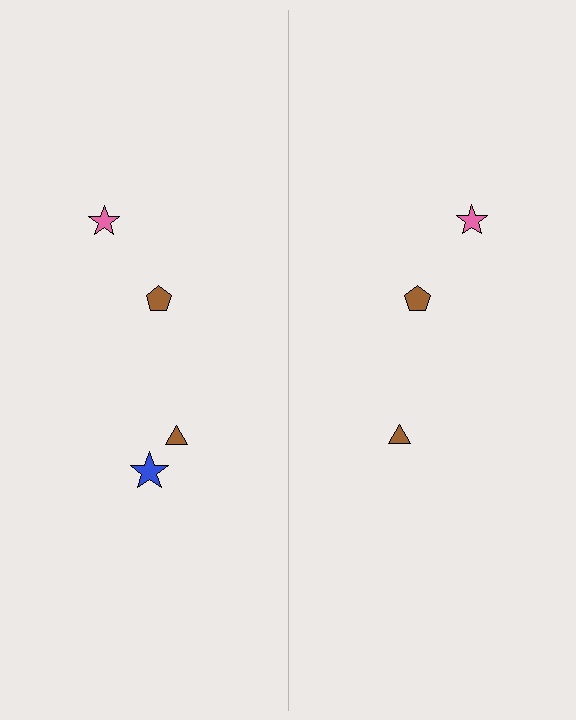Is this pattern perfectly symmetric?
No, the pattern is not perfectly symmetric. A blue star is missing from the right side.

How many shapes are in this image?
There are 7 shapes in this image.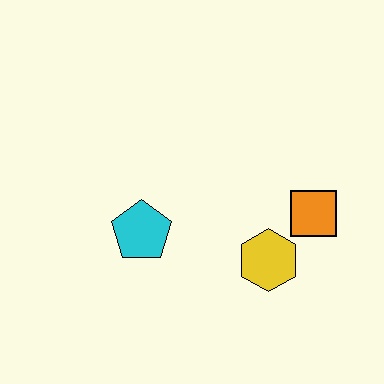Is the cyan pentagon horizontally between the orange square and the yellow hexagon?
No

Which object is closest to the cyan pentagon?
The yellow hexagon is closest to the cyan pentagon.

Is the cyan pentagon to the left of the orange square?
Yes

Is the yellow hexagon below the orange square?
Yes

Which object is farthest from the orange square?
The cyan pentagon is farthest from the orange square.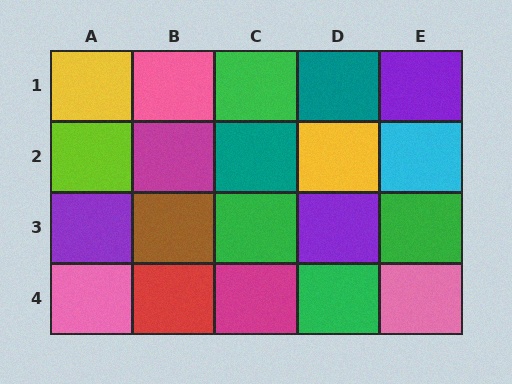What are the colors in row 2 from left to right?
Lime, magenta, teal, yellow, cyan.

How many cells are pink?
3 cells are pink.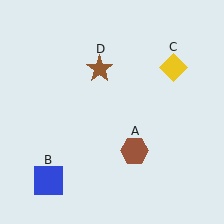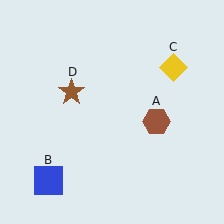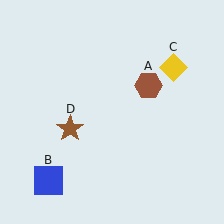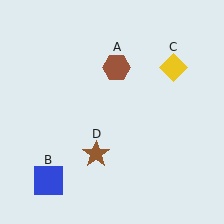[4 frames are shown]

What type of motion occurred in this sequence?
The brown hexagon (object A), brown star (object D) rotated counterclockwise around the center of the scene.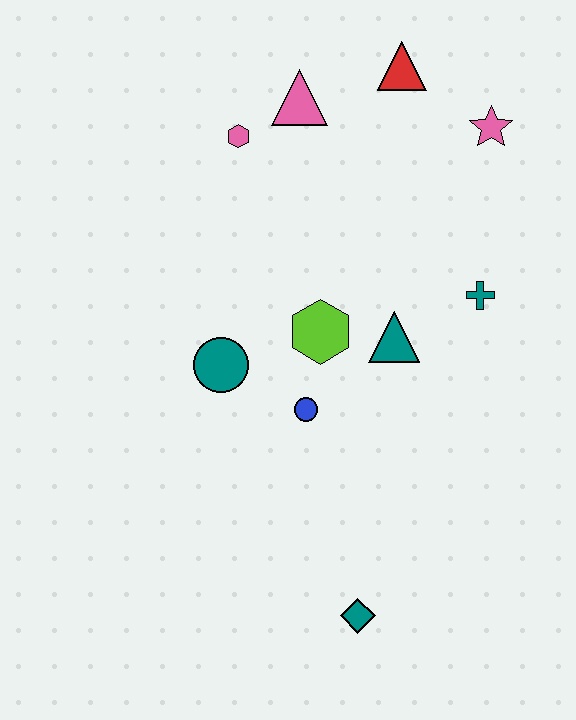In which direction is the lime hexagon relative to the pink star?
The lime hexagon is below the pink star.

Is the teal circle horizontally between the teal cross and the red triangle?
No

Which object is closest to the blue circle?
The lime hexagon is closest to the blue circle.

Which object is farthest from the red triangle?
The teal diamond is farthest from the red triangle.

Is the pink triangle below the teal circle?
No